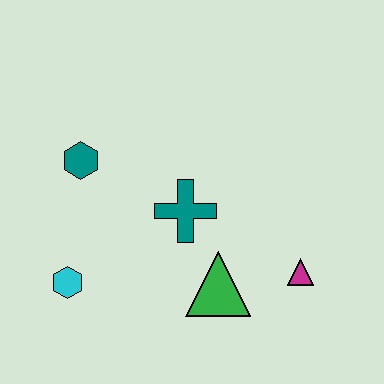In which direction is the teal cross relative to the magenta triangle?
The teal cross is to the left of the magenta triangle.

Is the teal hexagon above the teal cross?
Yes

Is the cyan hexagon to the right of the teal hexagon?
No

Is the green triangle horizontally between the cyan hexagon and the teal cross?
No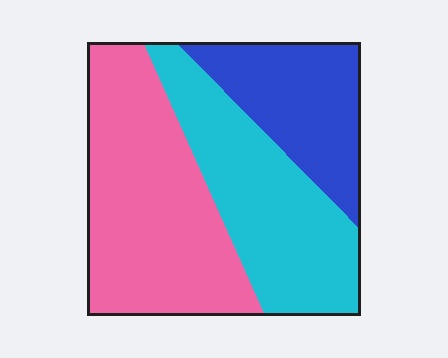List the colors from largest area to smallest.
From largest to smallest: pink, cyan, blue.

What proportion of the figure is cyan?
Cyan covers 34% of the figure.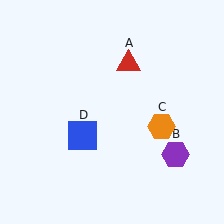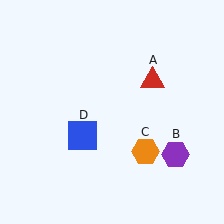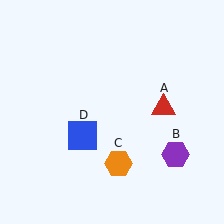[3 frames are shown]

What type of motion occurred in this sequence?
The red triangle (object A), orange hexagon (object C) rotated clockwise around the center of the scene.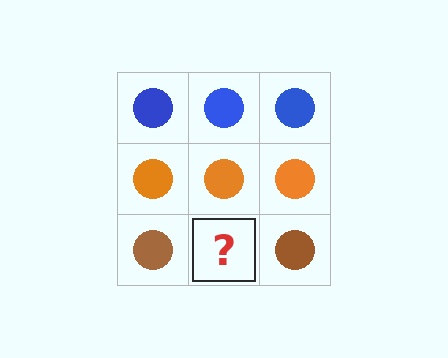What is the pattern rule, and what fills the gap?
The rule is that each row has a consistent color. The gap should be filled with a brown circle.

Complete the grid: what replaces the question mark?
The question mark should be replaced with a brown circle.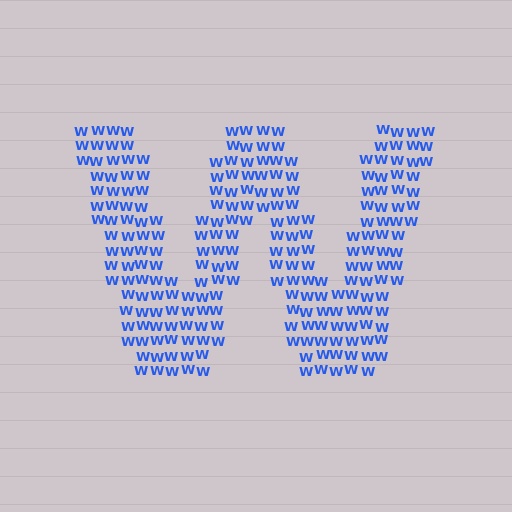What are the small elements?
The small elements are letter W's.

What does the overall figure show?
The overall figure shows the letter W.